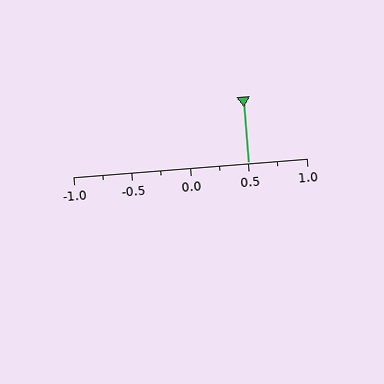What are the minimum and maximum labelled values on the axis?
The axis runs from -1.0 to 1.0.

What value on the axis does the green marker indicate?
The marker indicates approximately 0.5.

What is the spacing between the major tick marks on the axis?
The major ticks are spaced 0.5 apart.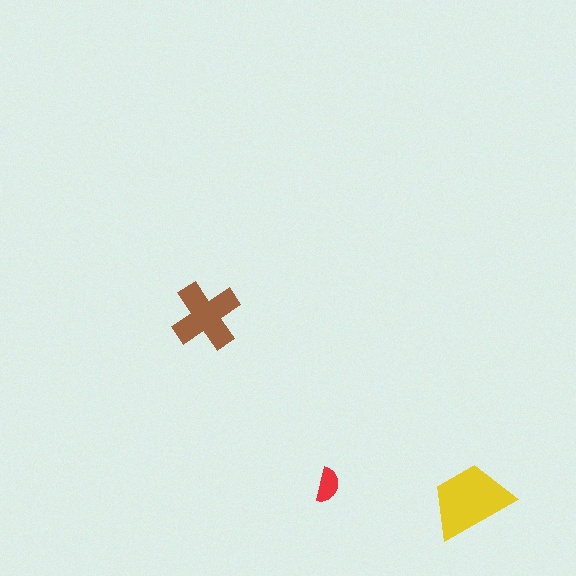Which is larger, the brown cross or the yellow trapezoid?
The yellow trapezoid.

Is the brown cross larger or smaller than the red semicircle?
Larger.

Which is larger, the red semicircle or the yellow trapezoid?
The yellow trapezoid.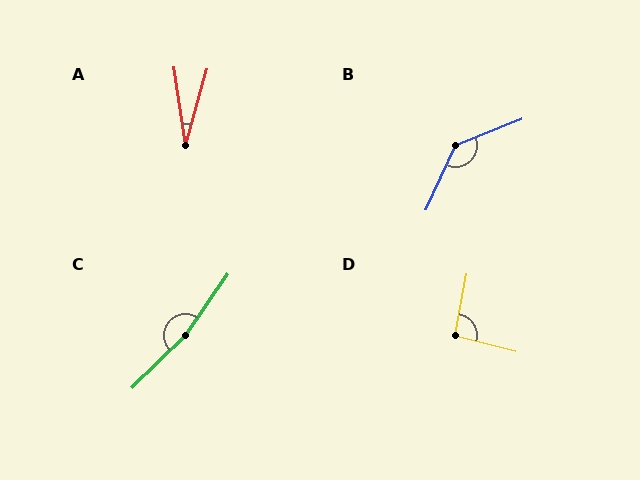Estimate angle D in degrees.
Approximately 94 degrees.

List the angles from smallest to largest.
A (24°), D (94°), B (136°), C (169°).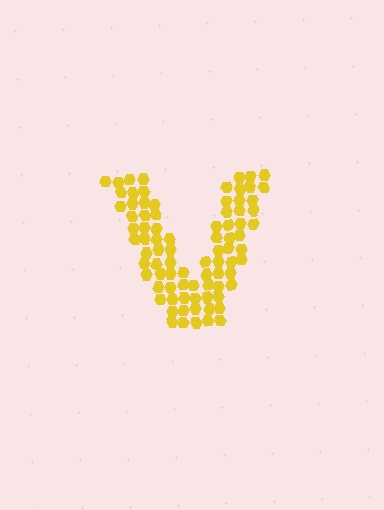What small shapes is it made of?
It is made of small hexagons.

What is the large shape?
The large shape is the letter V.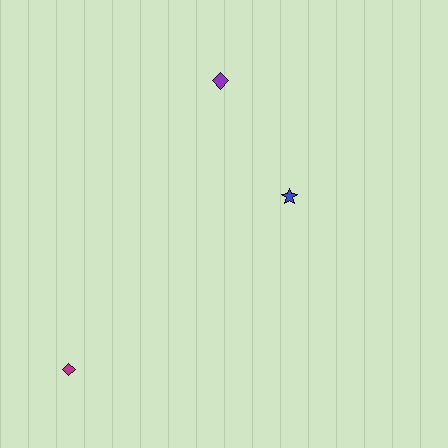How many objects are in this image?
There are 3 objects.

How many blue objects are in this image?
There is 1 blue object.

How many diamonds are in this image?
There are 2 diamonds.